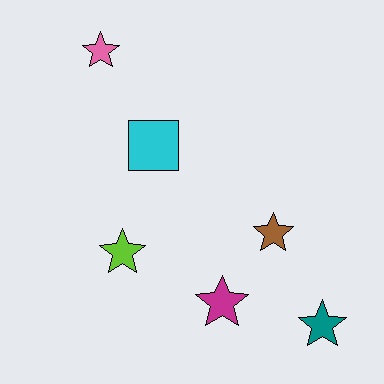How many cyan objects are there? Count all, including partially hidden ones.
There is 1 cyan object.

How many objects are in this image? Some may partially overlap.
There are 6 objects.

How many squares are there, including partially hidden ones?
There is 1 square.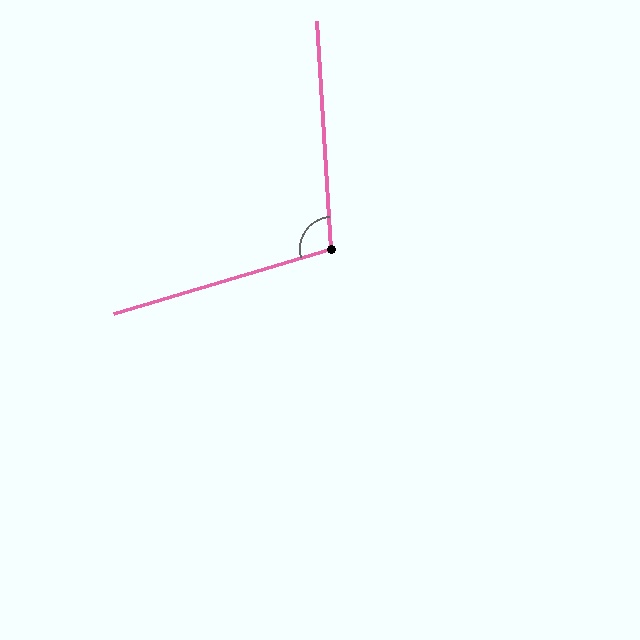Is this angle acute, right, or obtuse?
It is obtuse.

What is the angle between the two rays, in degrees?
Approximately 103 degrees.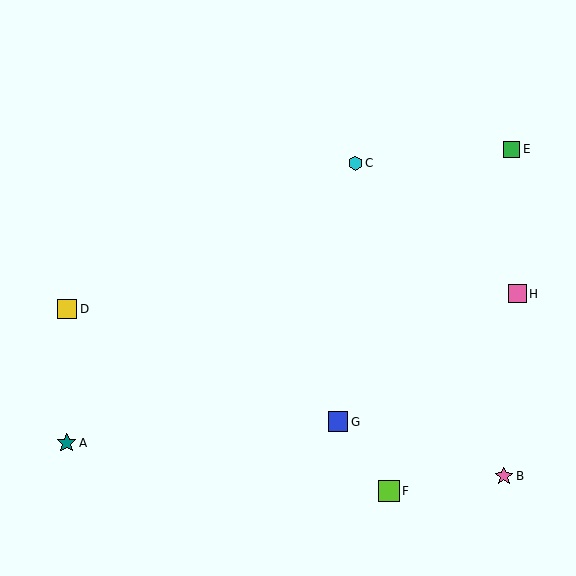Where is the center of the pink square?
The center of the pink square is at (518, 294).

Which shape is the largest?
The lime square (labeled F) is the largest.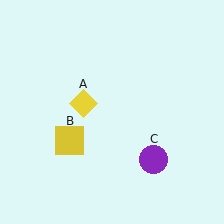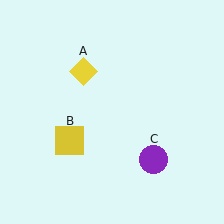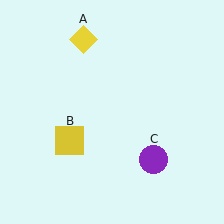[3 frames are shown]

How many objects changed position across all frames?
1 object changed position: yellow diamond (object A).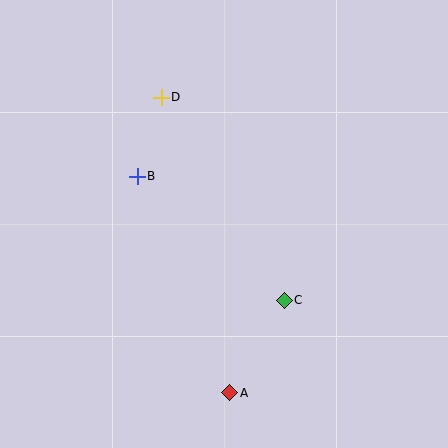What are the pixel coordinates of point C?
Point C is at (284, 300).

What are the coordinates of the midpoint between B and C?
The midpoint between B and C is at (211, 238).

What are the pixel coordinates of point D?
Point D is at (161, 97).